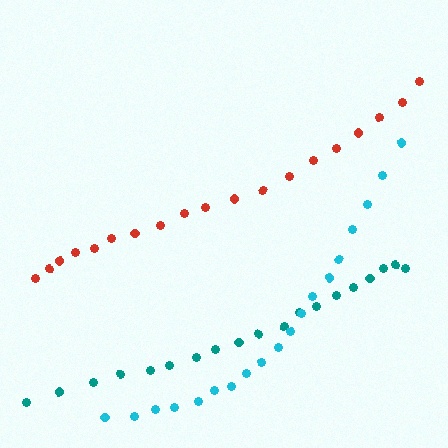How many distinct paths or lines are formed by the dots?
There are 3 distinct paths.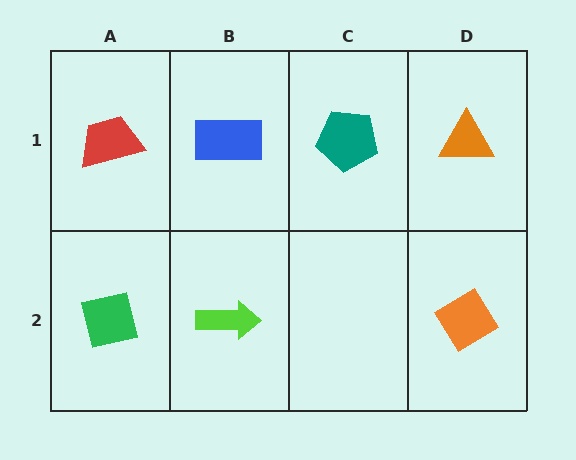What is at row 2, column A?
A green square.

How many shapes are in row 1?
4 shapes.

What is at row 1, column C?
A teal pentagon.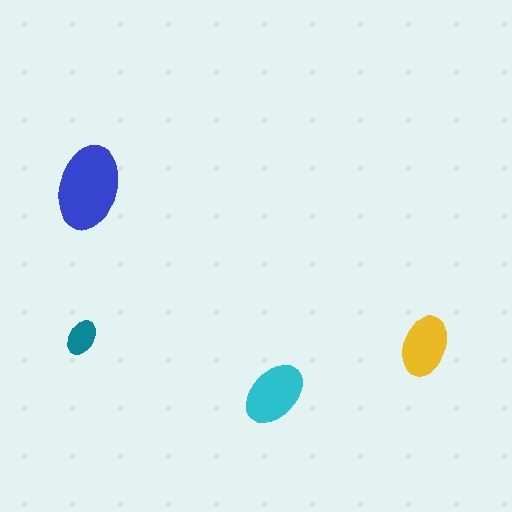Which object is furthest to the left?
The teal ellipse is leftmost.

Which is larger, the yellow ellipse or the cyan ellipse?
The cyan one.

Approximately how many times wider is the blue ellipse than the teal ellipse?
About 2.5 times wider.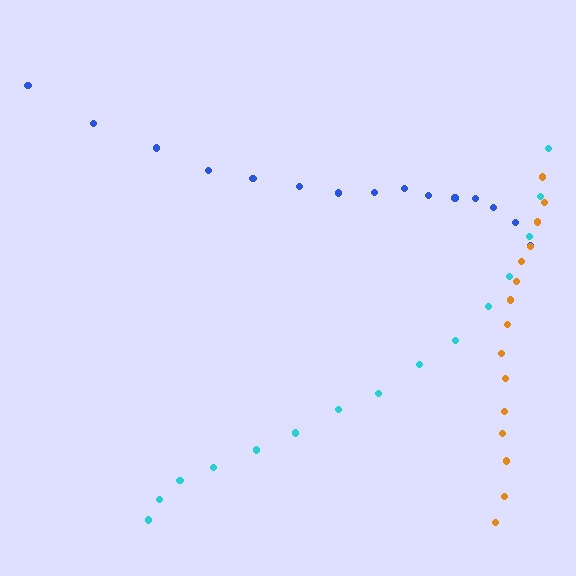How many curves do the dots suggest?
There are 3 distinct paths.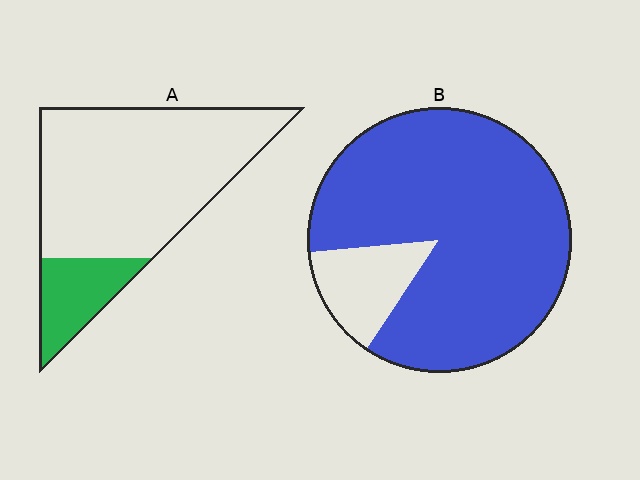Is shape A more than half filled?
No.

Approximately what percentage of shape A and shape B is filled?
A is approximately 20% and B is approximately 85%.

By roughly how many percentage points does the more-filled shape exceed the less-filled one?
By roughly 65 percentage points (B over A).